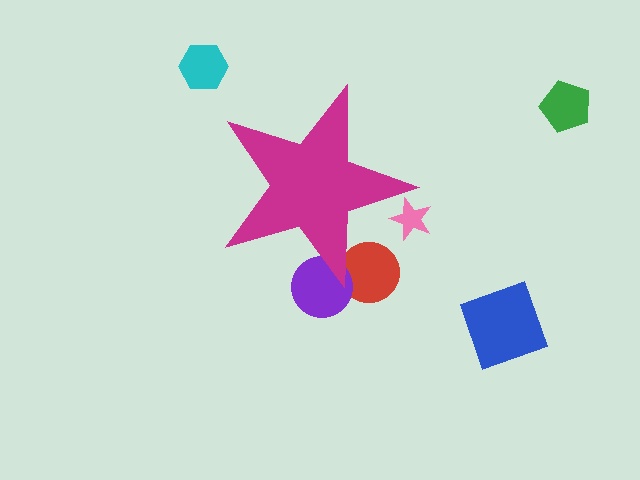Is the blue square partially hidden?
No, the blue square is fully visible.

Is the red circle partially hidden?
Yes, the red circle is partially hidden behind the magenta star.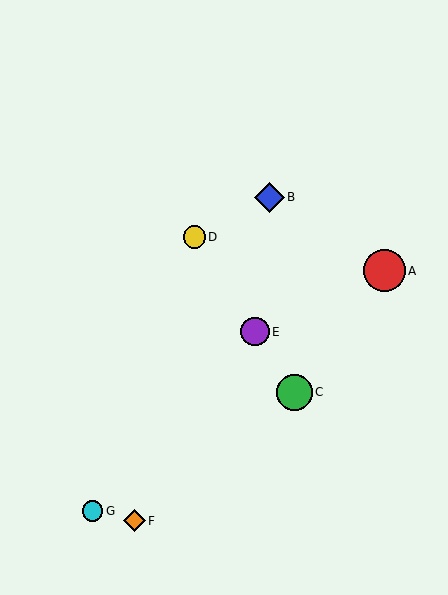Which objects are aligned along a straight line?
Objects C, D, E are aligned along a straight line.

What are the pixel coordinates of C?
Object C is at (294, 392).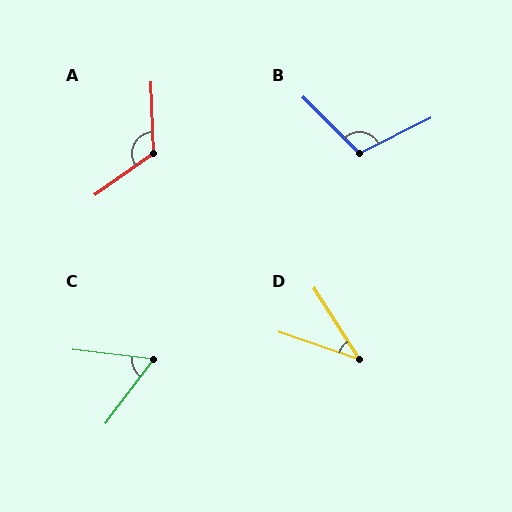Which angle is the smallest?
D, at approximately 39 degrees.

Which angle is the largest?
A, at approximately 123 degrees.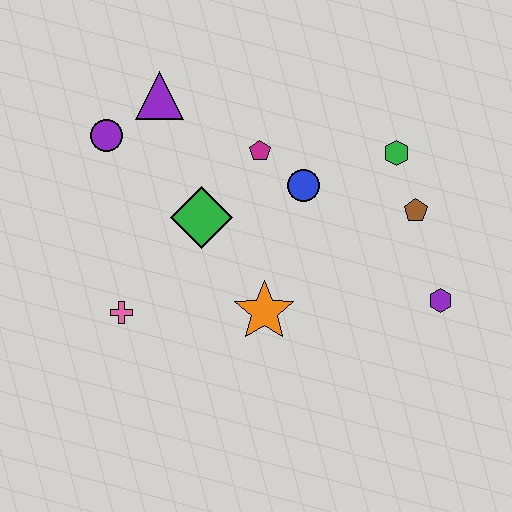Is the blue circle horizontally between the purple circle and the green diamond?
No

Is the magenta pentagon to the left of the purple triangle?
No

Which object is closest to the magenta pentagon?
The blue circle is closest to the magenta pentagon.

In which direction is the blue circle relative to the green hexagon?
The blue circle is to the left of the green hexagon.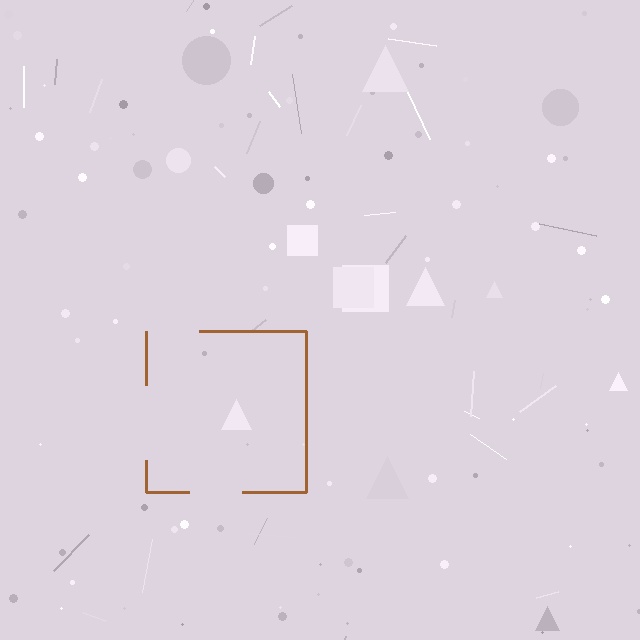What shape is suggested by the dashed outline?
The dashed outline suggests a square.